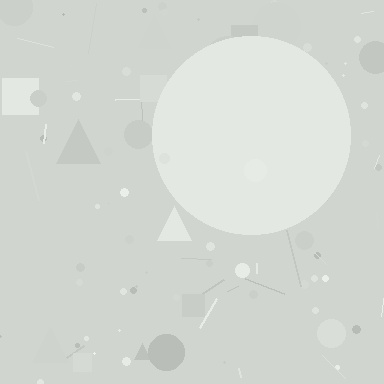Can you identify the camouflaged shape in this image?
The camouflaged shape is a circle.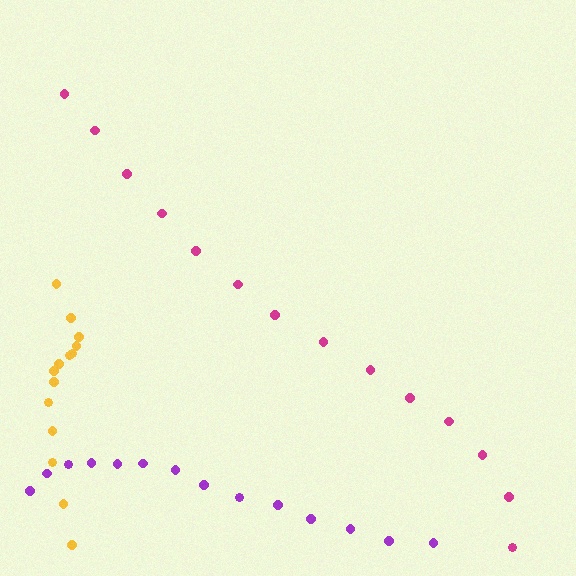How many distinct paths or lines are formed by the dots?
There are 3 distinct paths.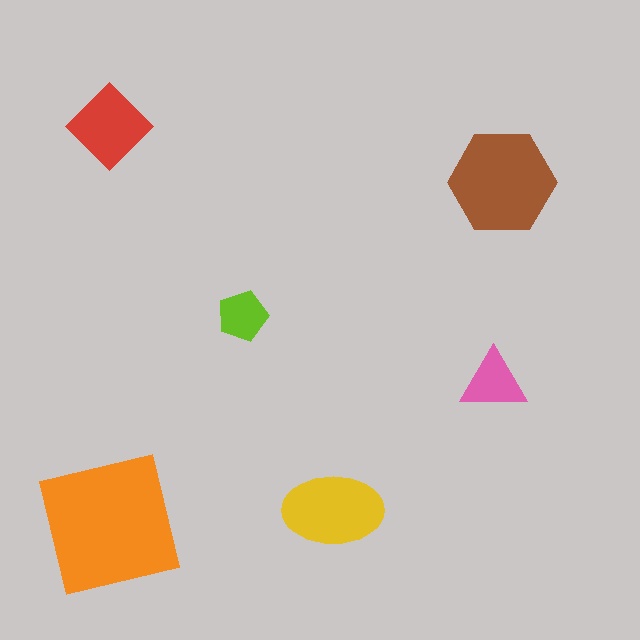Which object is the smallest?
The lime pentagon.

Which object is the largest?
The orange square.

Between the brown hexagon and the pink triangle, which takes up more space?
The brown hexagon.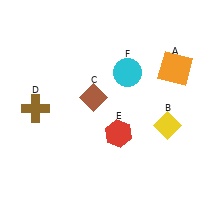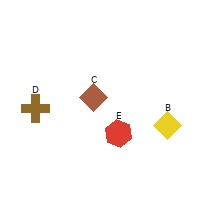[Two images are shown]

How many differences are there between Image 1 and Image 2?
There are 2 differences between the two images.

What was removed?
The cyan circle (F), the orange square (A) were removed in Image 2.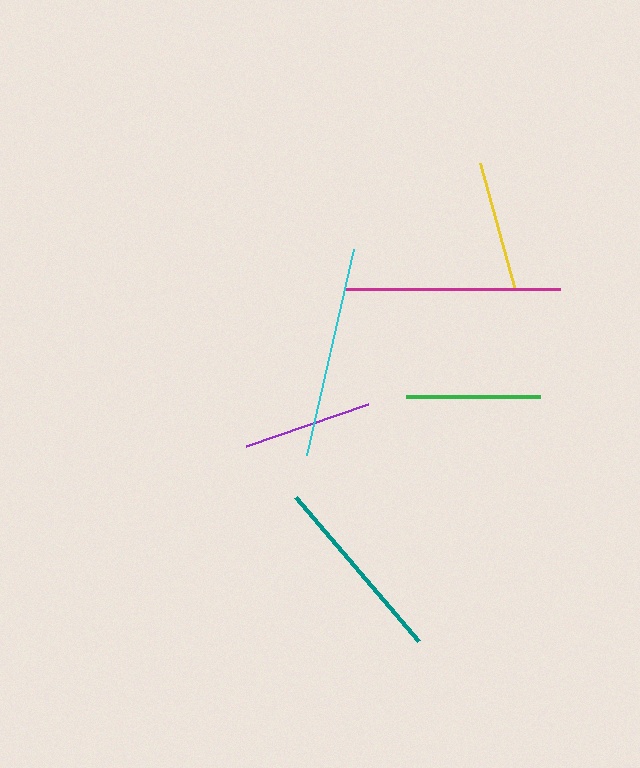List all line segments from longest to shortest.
From longest to shortest: magenta, cyan, teal, green, yellow, purple.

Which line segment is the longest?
The magenta line is the longest at approximately 216 pixels.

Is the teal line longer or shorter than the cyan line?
The cyan line is longer than the teal line.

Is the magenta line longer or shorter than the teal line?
The magenta line is longer than the teal line.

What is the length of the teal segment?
The teal segment is approximately 190 pixels long.